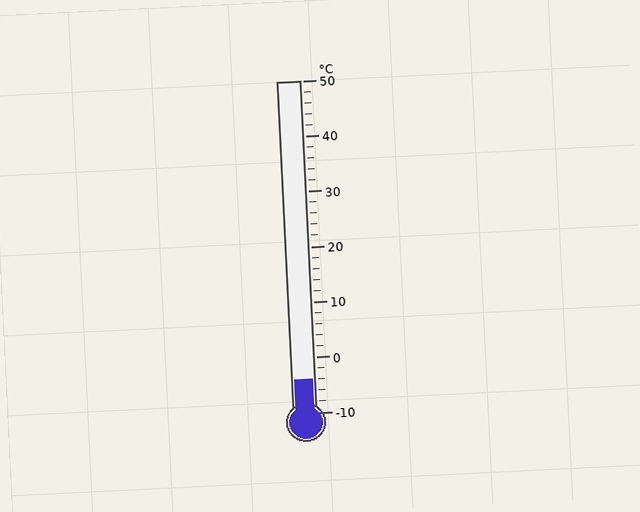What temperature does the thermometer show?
The thermometer shows approximately -4°C.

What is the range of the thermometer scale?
The thermometer scale ranges from -10°C to 50°C.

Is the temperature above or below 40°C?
The temperature is below 40°C.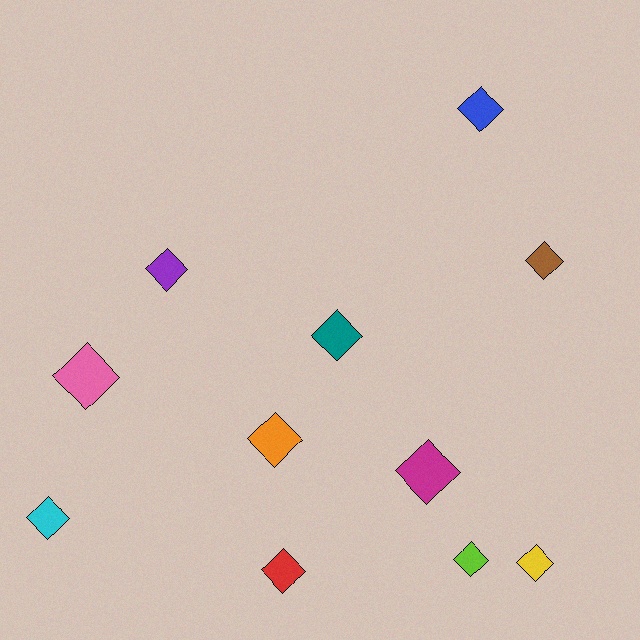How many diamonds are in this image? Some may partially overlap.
There are 11 diamonds.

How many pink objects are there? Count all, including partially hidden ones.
There is 1 pink object.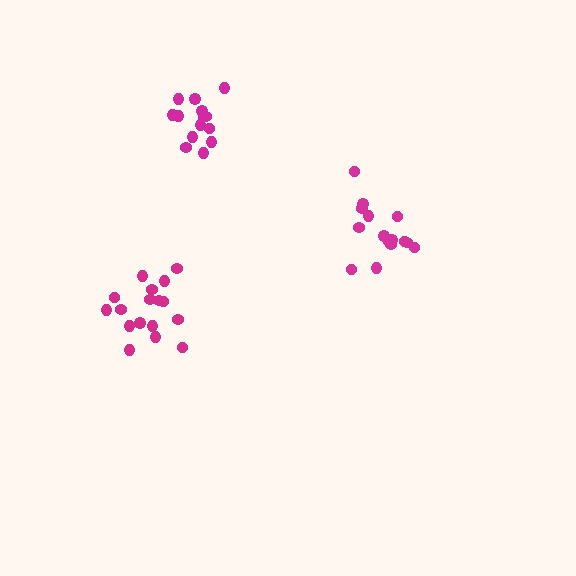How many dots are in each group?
Group 1: 17 dots, Group 2: 15 dots, Group 3: 14 dots (46 total).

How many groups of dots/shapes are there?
There are 3 groups.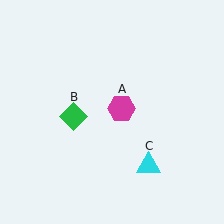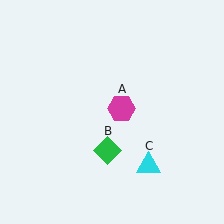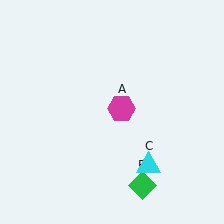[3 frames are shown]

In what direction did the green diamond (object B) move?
The green diamond (object B) moved down and to the right.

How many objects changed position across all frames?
1 object changed position: green diamond (object B).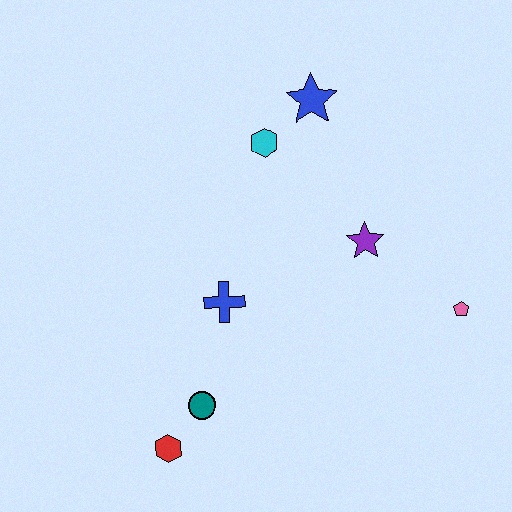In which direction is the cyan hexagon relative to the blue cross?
The cyan hexagon is above the blue cross.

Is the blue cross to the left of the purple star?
Yes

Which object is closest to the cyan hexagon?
The blue star is closest to the cyan hexagon.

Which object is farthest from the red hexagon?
The blue star is farthest from the red hexagon.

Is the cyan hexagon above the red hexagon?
Yes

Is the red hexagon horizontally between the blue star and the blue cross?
No